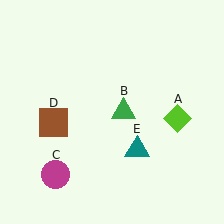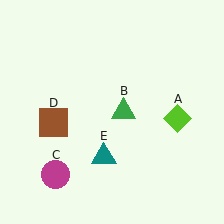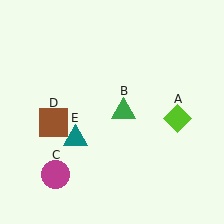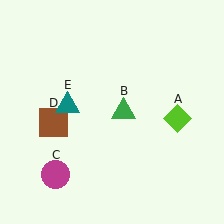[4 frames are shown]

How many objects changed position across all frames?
1 object changed position: teal triangle (object E).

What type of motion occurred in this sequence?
The teal triangle (object E) rotated clockwise around the center of the scene.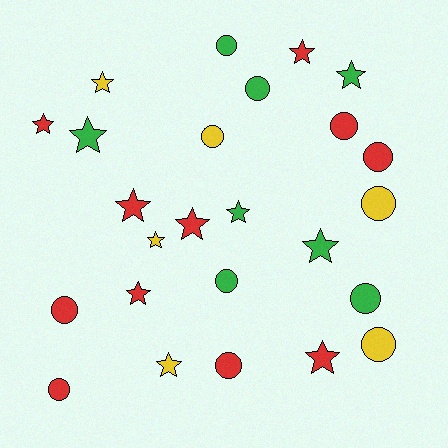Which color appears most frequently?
Red, with 11 objects.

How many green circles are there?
There are 4 green circles.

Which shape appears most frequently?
Star, with 13 objects.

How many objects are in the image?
There are 25 objects.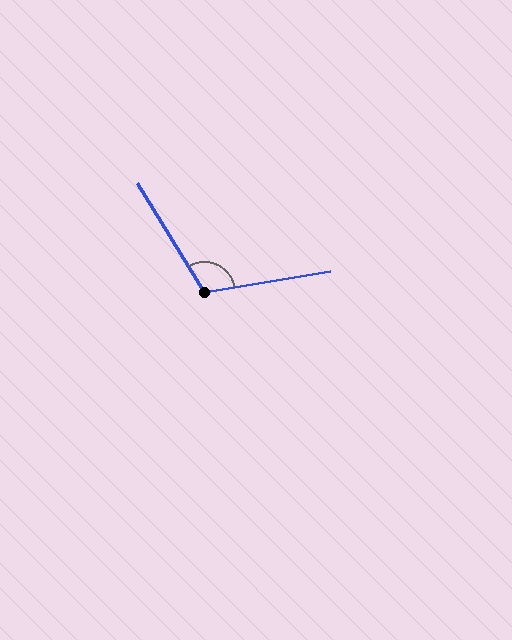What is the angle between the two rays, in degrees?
Approximately 112 degrees.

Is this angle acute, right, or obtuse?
It is obtuse.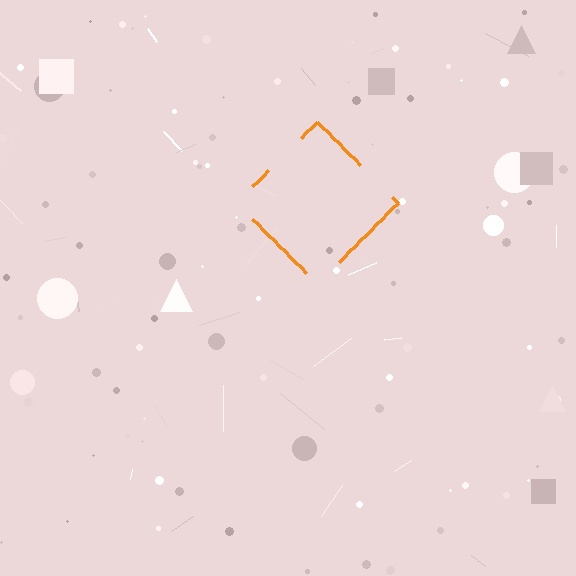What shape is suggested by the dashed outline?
The dashed outline suggests a diamond.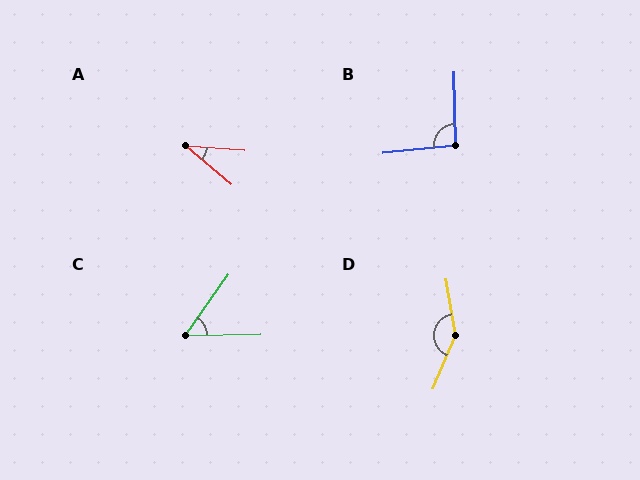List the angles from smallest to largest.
A (36°), C (54°), B (95°), D (148°).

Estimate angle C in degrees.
Approximately 54 degrees.